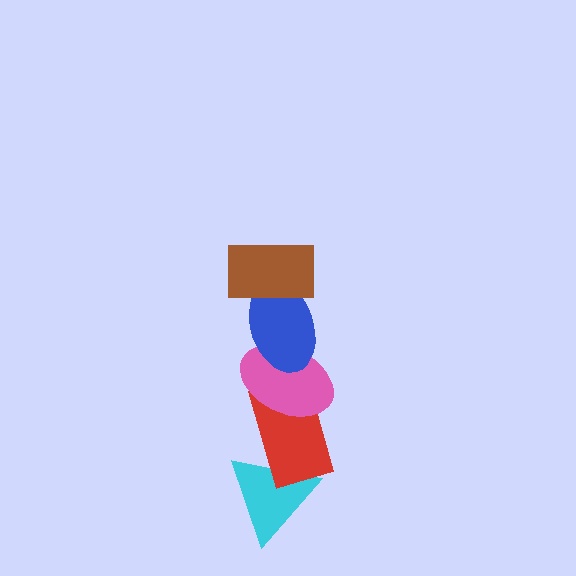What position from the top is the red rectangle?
The red rectangle is 4th from the top.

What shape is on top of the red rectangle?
The pink ellipse is on top of the red rectangle.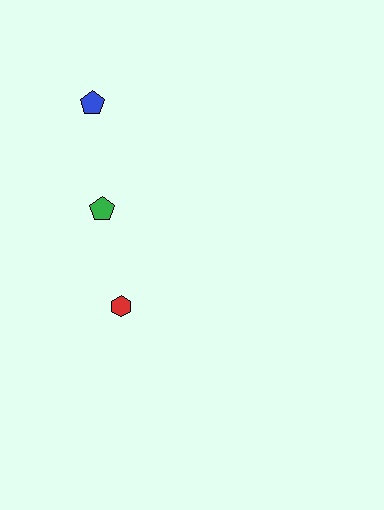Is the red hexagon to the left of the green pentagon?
No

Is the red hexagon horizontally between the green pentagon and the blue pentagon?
No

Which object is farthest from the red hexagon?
The blue pentagon is farthest from the red hexagon.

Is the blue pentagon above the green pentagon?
Yes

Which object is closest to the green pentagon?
The red hexagon is closest to the green pentagon.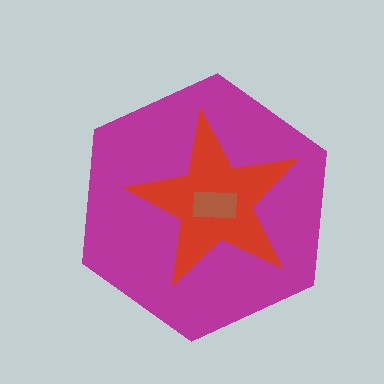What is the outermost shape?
The magenta hexagon.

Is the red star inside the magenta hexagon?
Yes.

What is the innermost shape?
The brown rectangle.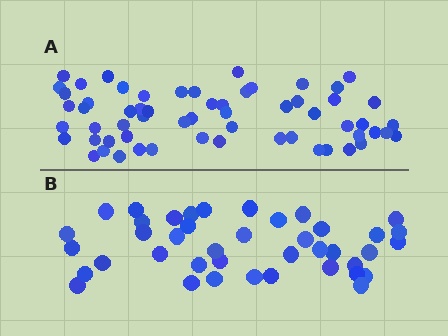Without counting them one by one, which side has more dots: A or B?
Region A (the top region) has more dots.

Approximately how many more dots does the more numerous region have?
Region A has approximately 20 more dots than region B.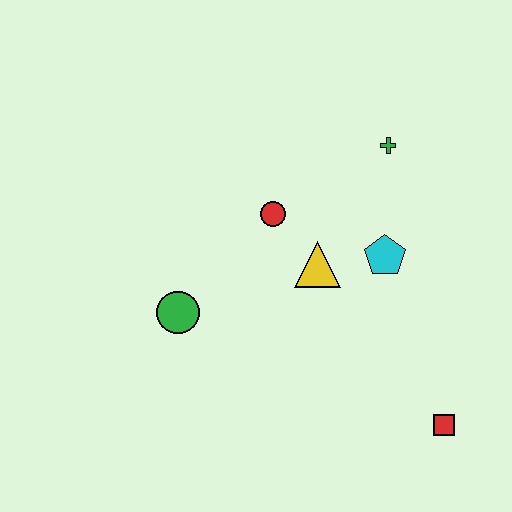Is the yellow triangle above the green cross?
No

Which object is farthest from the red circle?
The red square is farthest from the red circle.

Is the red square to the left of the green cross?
No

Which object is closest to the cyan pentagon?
The yellow triangle is closest to the cyan pentagon.